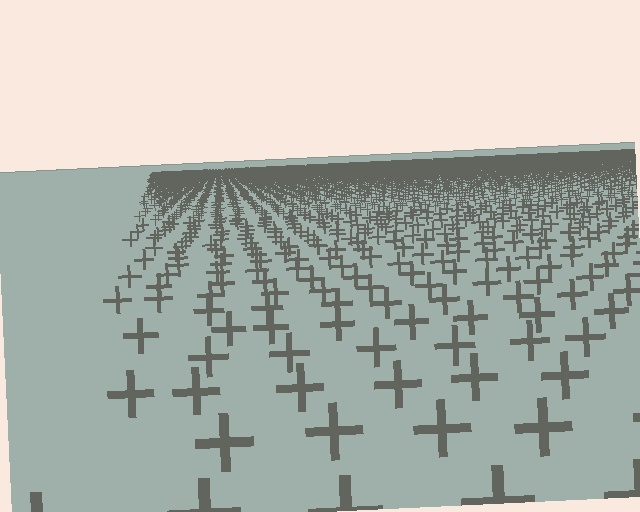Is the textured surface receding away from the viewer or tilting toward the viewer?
The surface is receding away from the viewer. Texture elements get smaller and denser toward the top.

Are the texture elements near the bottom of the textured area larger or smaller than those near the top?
Larger. Near the bottom, elements are closer to the viewer and appear at a bigger on-screen size.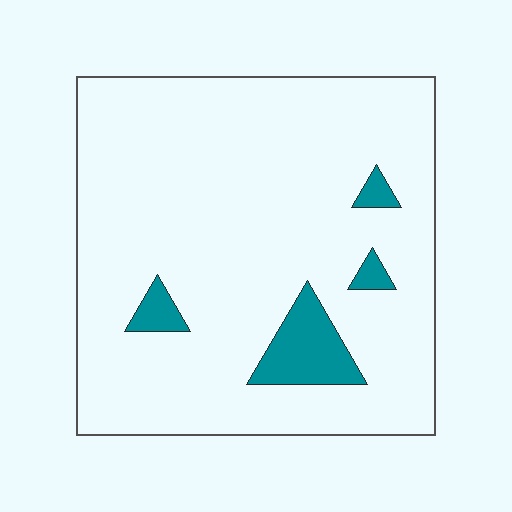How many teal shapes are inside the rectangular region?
4.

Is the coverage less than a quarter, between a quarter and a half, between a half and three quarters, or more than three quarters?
Less than a quarter.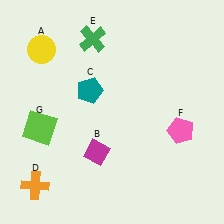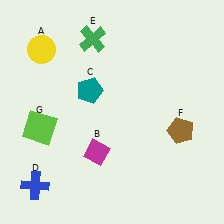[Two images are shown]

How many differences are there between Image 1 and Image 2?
There are 2 differences between the two images.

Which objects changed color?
D changed from orange to blue. F changed from pink to brown.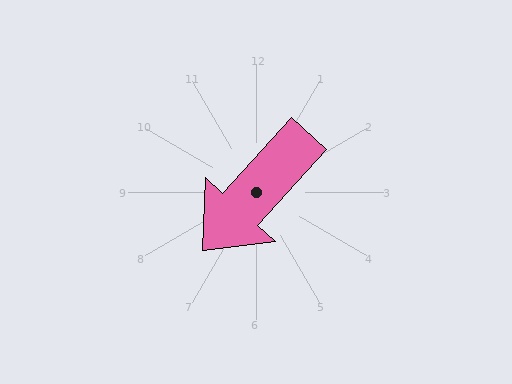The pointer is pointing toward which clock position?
Roughly 7 o'clock.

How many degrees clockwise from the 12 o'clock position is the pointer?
Approximately 222 degrees.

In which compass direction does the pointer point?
Southwest.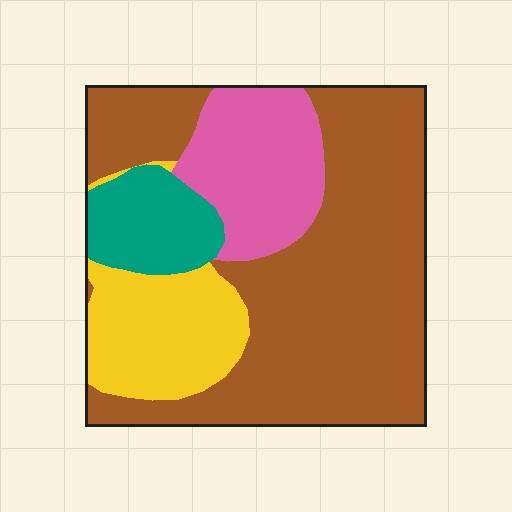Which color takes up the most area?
Brown, at roughly 55%.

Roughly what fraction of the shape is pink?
Pink takes up about one sixth (1/6) of the shape.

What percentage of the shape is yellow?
Yellow covers 16% of the shape.